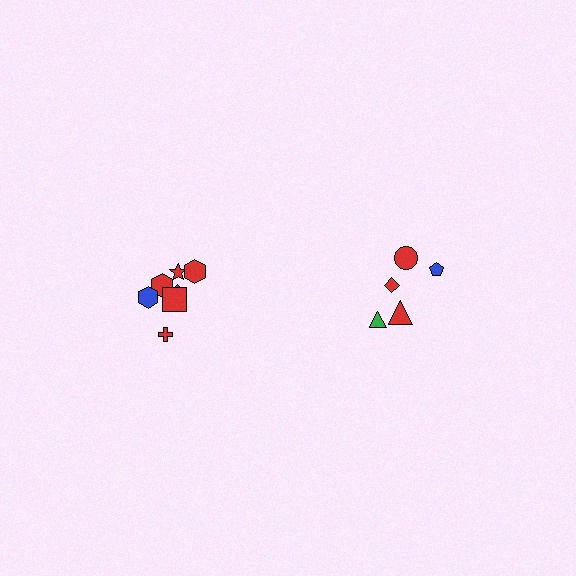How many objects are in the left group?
There are 7 objects.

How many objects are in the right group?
There are 5 objects.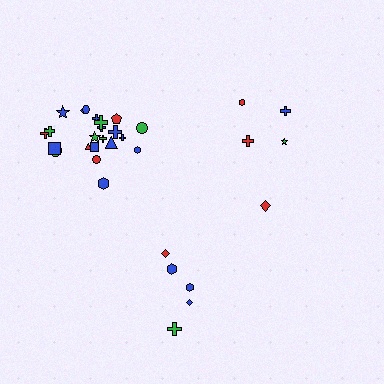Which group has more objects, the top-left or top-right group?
The top-left group.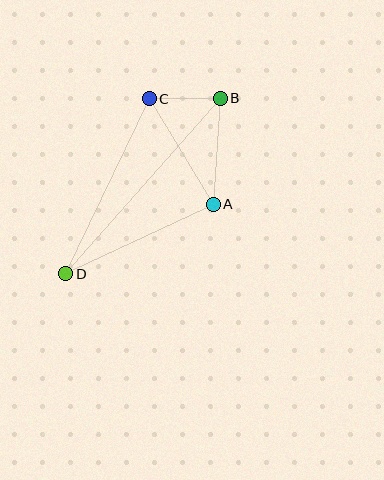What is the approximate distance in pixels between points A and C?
The distance between A and C is approximately 123 pixels.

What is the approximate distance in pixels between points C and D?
The distance between C and D is approximately 194 pixels.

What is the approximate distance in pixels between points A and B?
The distance between A and B is approximately 106 pixels.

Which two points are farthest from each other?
Points B and D are farthest from each other.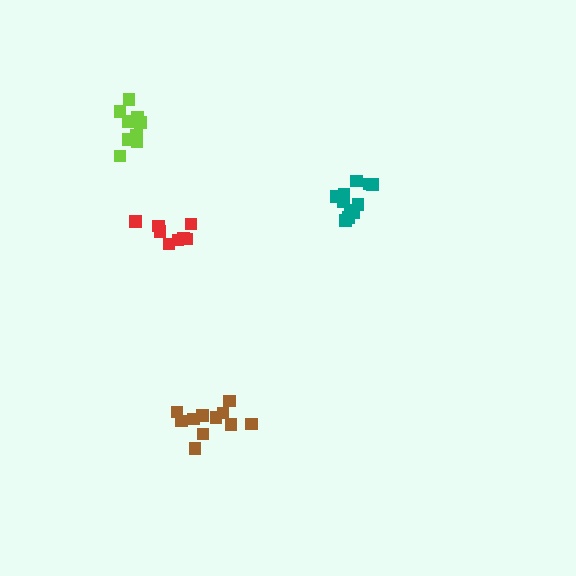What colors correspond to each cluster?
The clusters are colored: lime, brown, teal, red.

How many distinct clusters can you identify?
There are 4 distinct clusters.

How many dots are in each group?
Group 1: 9 dots, Group 2: 11 dots, Group 3: 11 dots, Group 4: 8 dots (39 total).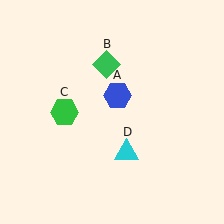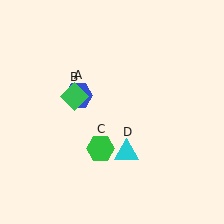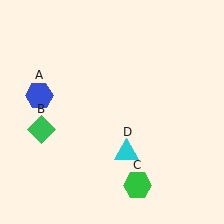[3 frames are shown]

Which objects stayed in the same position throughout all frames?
Cyan triangle (object D) remained stationary.